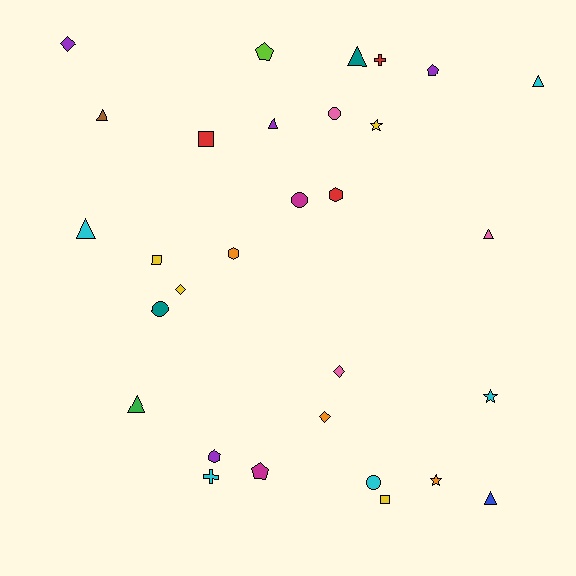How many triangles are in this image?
There are 8 triangles.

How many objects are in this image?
There are 30 objects.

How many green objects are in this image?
There is 1 green object.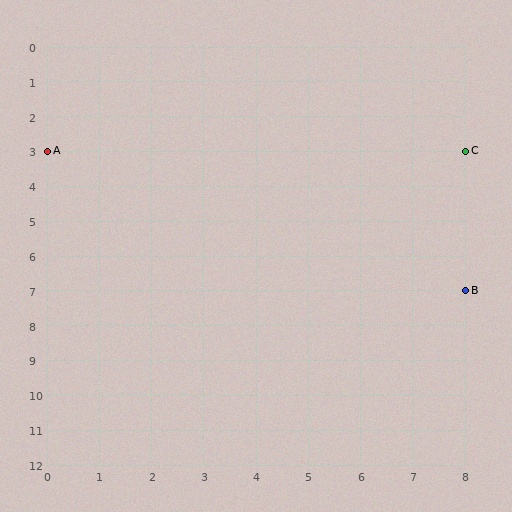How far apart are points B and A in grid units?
Points B and A are 8 columns and 4 rows apart (about 8.9 grid units diagonally).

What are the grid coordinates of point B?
Point B is at grid coordinates (8, 7).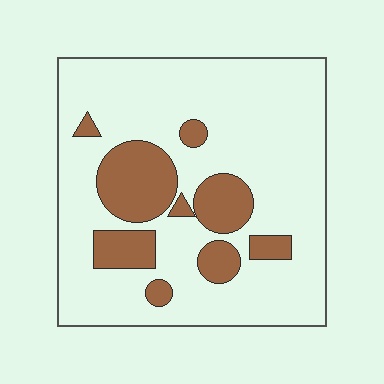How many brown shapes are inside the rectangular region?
9.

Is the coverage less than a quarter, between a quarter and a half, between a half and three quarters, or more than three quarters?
Less than a quarter.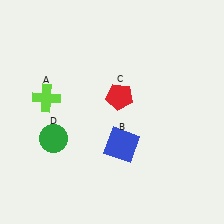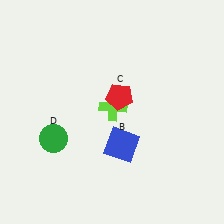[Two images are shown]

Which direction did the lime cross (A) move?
The lime cross (A) moved right.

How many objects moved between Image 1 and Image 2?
1 object moved between the two images.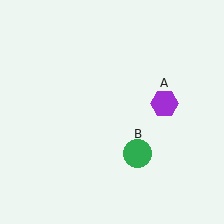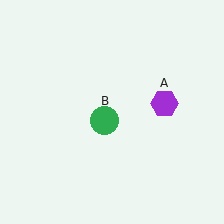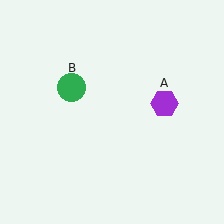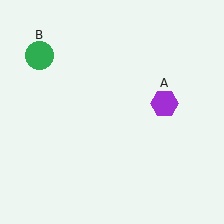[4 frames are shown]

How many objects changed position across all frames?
1 object changed position: green circle (object B).